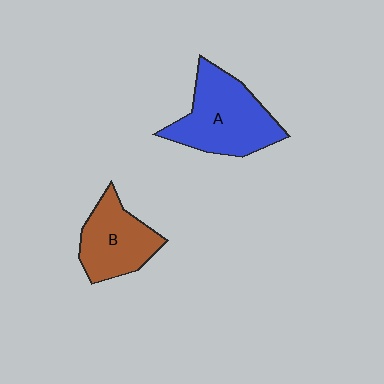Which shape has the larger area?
Shape A (blue).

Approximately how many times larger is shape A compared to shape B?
Approximately 1.4 times.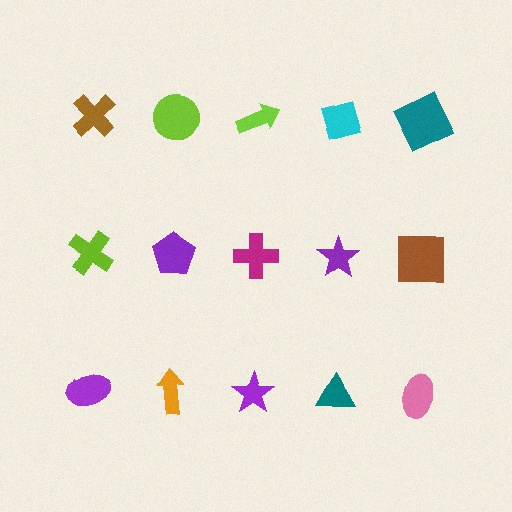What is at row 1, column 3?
A lime arrow.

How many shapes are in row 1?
5 shapes.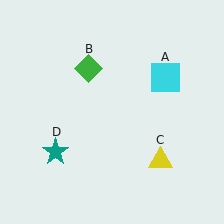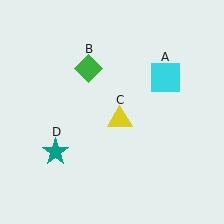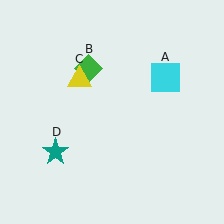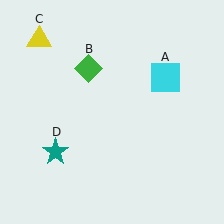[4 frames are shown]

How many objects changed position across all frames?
1 object changed position: yellow triangle (object C).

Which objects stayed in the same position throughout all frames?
Cyan square (object A) and green diamond (object B) and teal star (object D) remained stationary.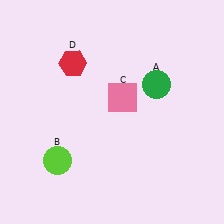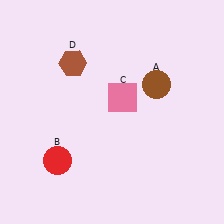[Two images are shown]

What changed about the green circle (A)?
In Image 1, A is green. In Image 2, it changed to brown.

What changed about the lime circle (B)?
In Image 1, B is lime. In Image 2, it changed to red.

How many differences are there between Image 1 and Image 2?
There are 3 differences between the two images.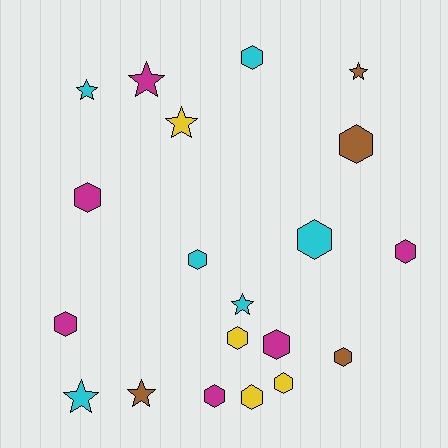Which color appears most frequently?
Magenta, with 6 objects.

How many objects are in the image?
There are 20 objects.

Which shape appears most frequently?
Hexagon, with 13 objects.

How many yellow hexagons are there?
There are 3 yellow hexagons.